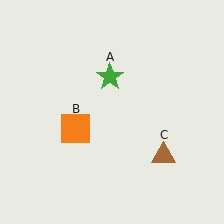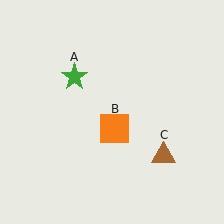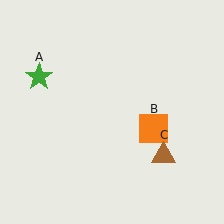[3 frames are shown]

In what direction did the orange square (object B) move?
The orange square (object B) moved right.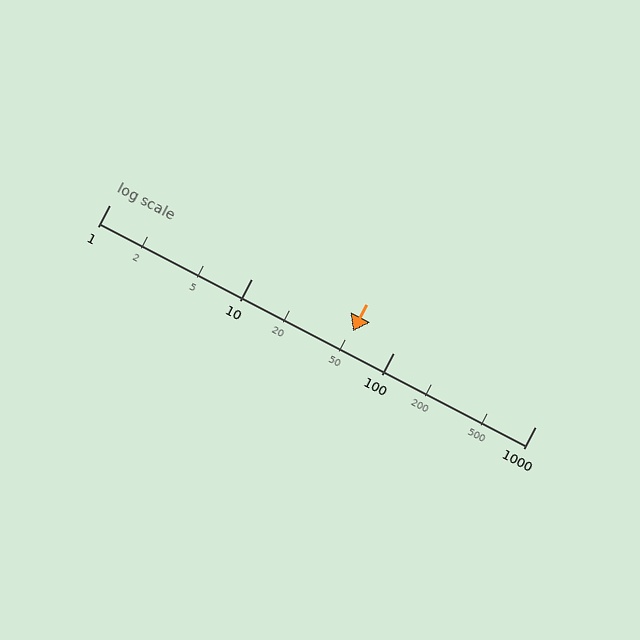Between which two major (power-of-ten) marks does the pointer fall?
The pointer is between 10 and 100.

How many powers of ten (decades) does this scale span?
The scale spans 3 decades, from 1 to 1000.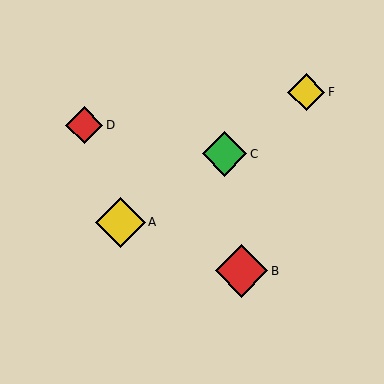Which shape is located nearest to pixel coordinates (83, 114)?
The red diamond (labeled D) at (84, 125) is nearest to that location.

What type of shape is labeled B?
Shape B is a red diamond.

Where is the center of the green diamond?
The center of the green diamond is at (224, 154).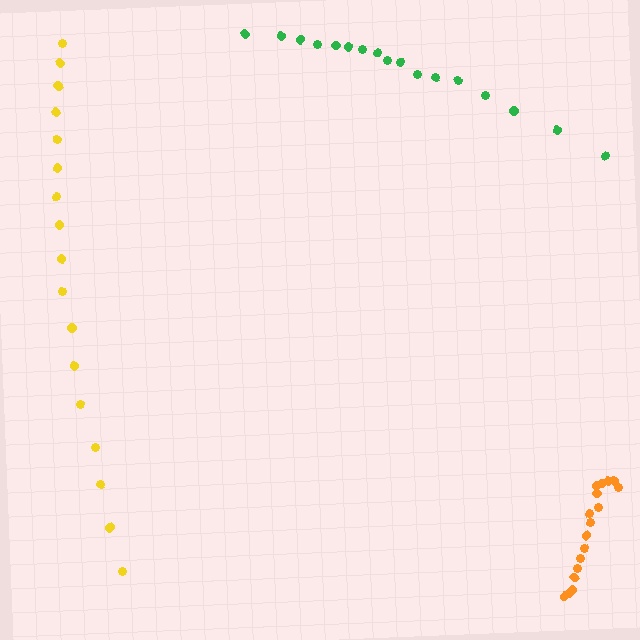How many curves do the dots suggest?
There are 3 distinct paths.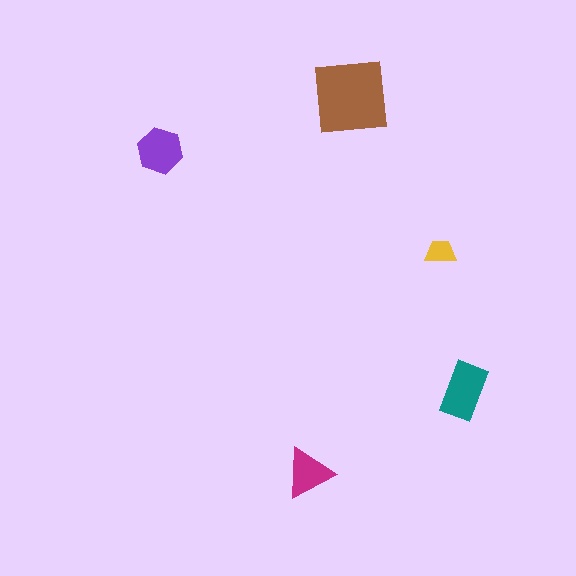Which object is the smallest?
The yellow trapezoid.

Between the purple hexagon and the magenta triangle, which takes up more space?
The purple hexagon.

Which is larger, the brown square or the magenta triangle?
The brown square.